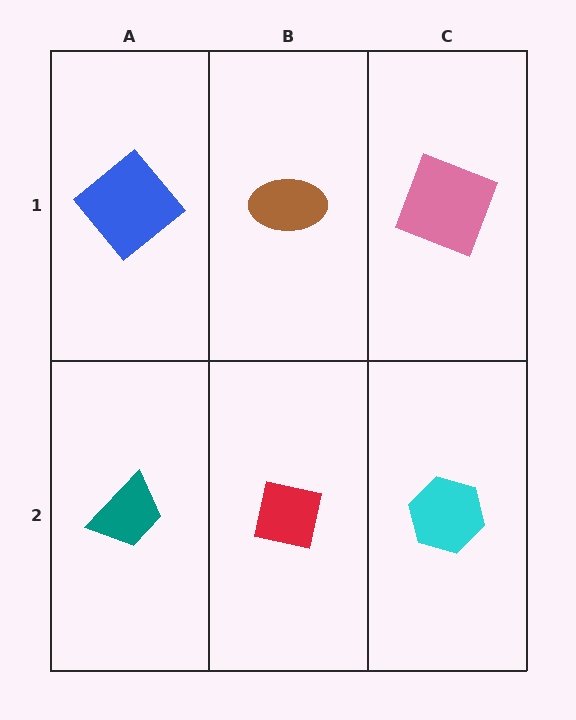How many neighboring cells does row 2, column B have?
3.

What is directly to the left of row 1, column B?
A blue diamond.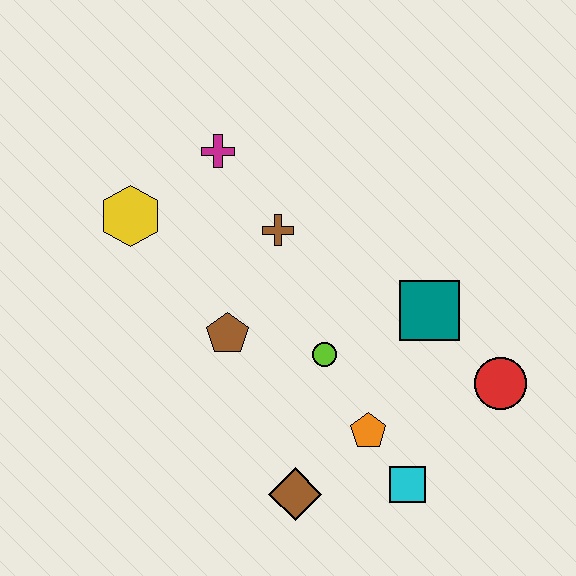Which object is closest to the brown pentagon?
The lime circle is closest to the brown pentagon.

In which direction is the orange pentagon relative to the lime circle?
The orange pentagon is below the lime circle.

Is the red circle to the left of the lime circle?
No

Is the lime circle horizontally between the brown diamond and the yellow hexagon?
No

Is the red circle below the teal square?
Yes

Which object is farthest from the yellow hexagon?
The red circle is farthest from the yellow hexagon.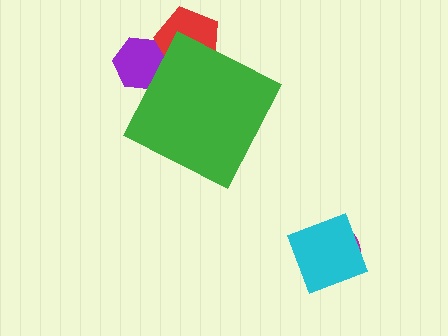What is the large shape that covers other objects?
A green diamond.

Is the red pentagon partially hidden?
Yes, the red pentagon is partially hidden behind the green diamond.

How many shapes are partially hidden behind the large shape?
2 shapes are partially hidden.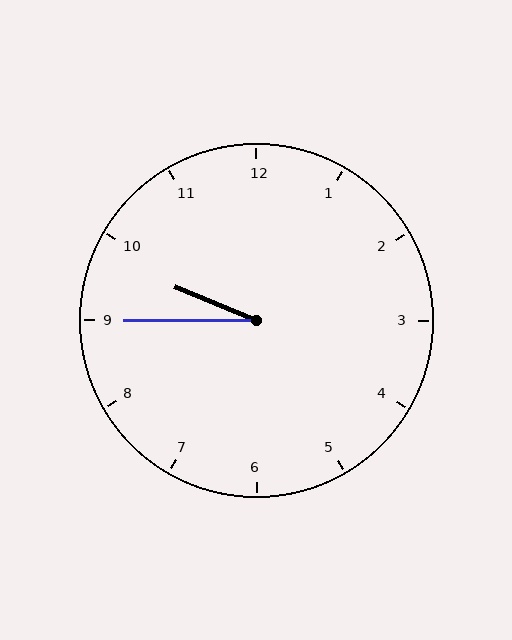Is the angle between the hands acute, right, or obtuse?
It is acute.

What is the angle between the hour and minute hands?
Approximately 22 degrees.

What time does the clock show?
9:45.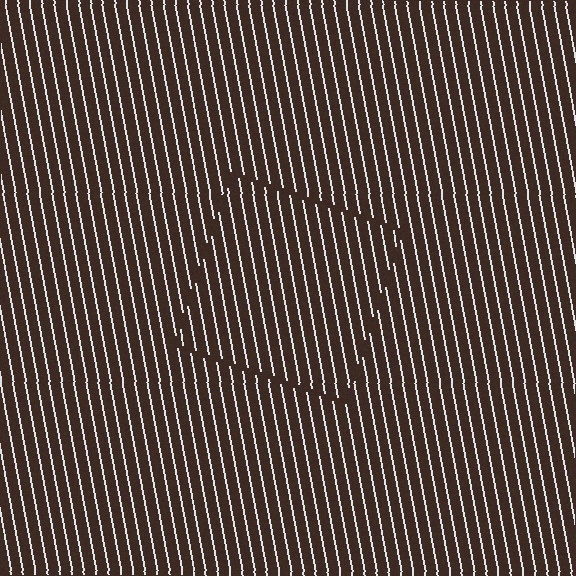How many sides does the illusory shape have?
4 sides — the line-ends trace a square.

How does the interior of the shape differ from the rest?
The interior of the shape contains the same grating, shifted by half a period — the contour is defined by the phase discontinuity where line-ends from the inner and outer gratings abut.